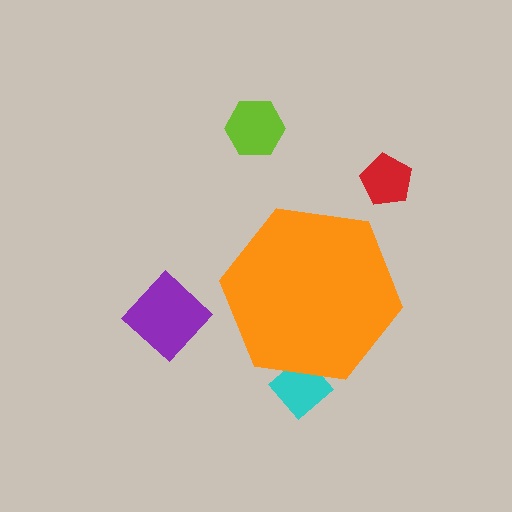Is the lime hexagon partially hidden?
No, the lime hexagon is fully visible.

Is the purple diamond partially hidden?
No, the purple diamond is fully visible.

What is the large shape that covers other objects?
An orange hexagon.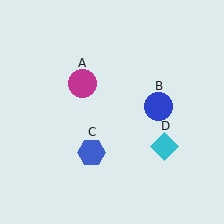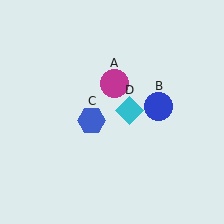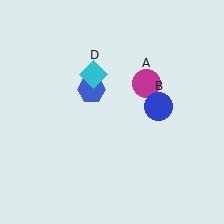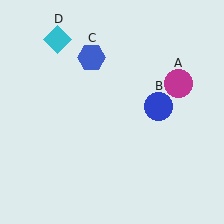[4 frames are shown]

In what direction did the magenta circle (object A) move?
The magenta circle (object A) moved right.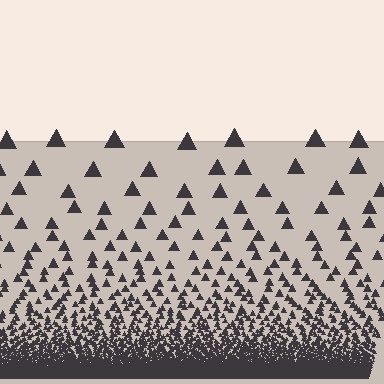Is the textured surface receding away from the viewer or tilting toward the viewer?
The surface appears to tilt toward the viewer. Texture elements get larger and sparser toward the top.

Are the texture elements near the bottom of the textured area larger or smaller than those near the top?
Smaller. The gradient is inverted — elements near the bottom are smaller and denser.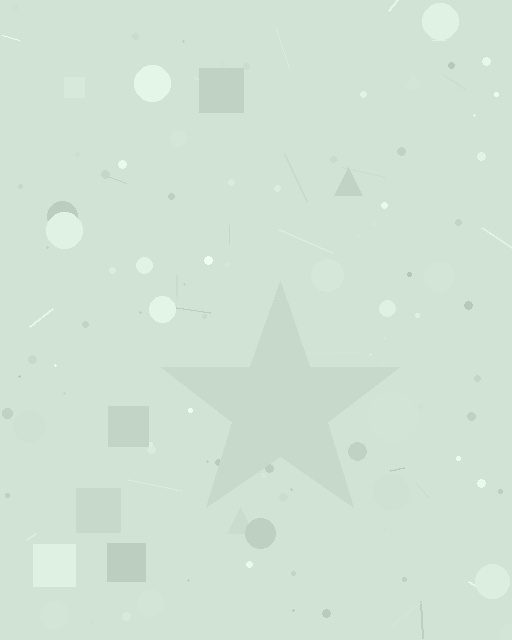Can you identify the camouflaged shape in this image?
The camouflaged shape is a star.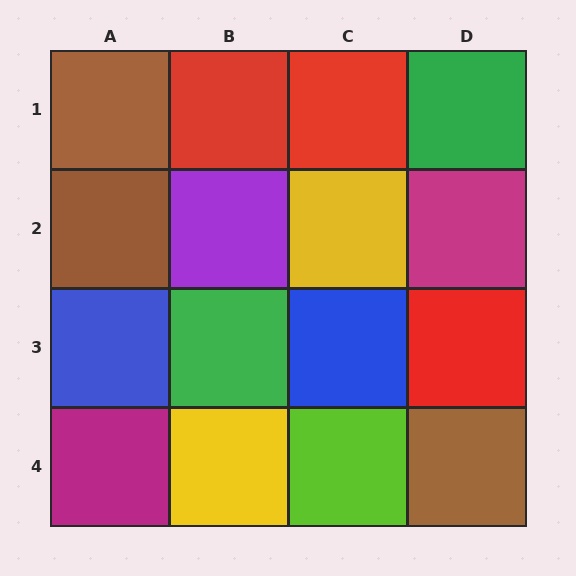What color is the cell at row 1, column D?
Green.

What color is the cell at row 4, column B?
Yellow.